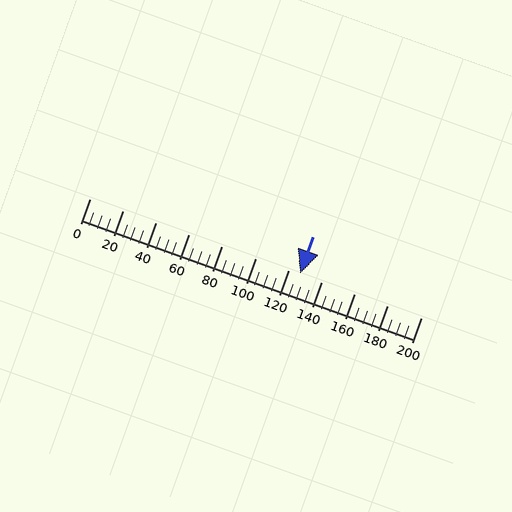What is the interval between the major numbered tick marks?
The major tick marks are spaced 20 units apart.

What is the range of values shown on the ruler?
The ruler shows values from 0 to 200.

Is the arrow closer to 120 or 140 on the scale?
The arrow is closer to 120.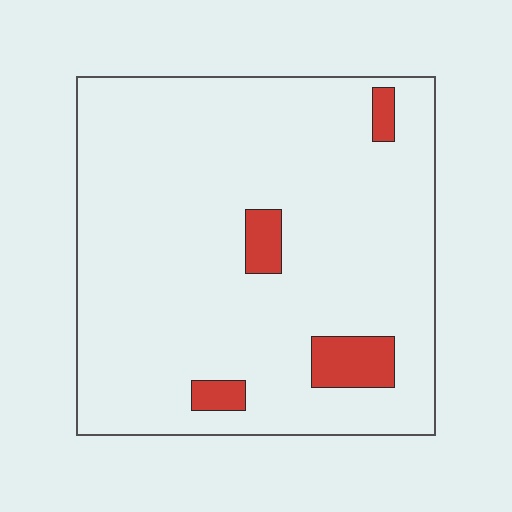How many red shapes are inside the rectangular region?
4.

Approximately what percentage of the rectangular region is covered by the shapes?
Approximately 10%.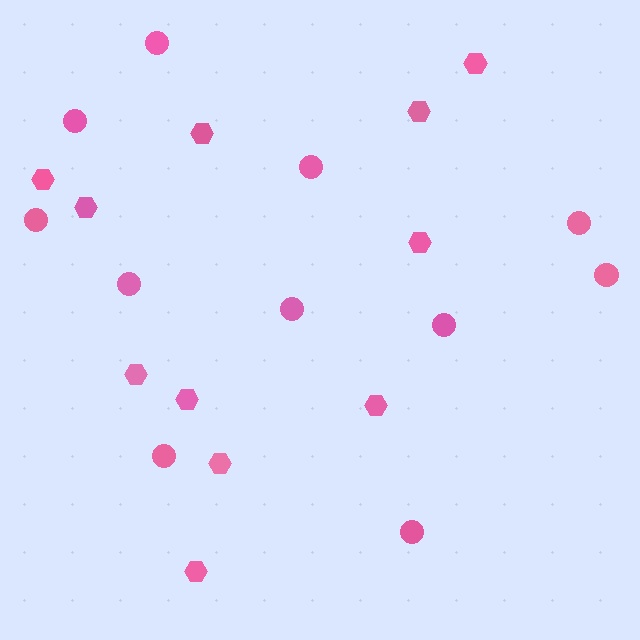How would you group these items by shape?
There are 2 groups: one group of circles (11) and one group of hexagons (11).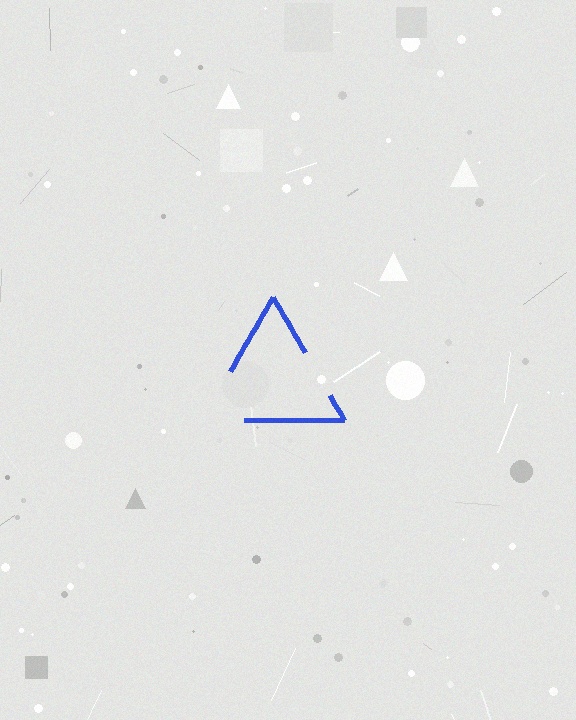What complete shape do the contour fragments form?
The contour fragments form a triangle.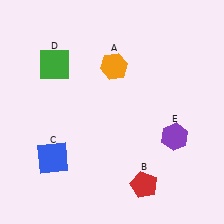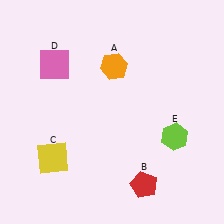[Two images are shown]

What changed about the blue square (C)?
In Image 1, C is blue. In Image 2, it changed to yellow.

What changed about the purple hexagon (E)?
In Image 1, E is purple. In Image 2, it changed to lime.